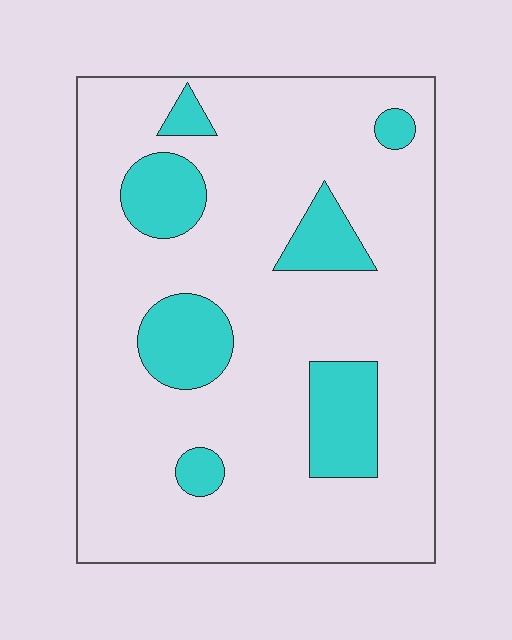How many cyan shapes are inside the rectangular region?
7.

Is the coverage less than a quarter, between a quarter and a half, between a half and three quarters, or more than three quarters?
Less than a quarter.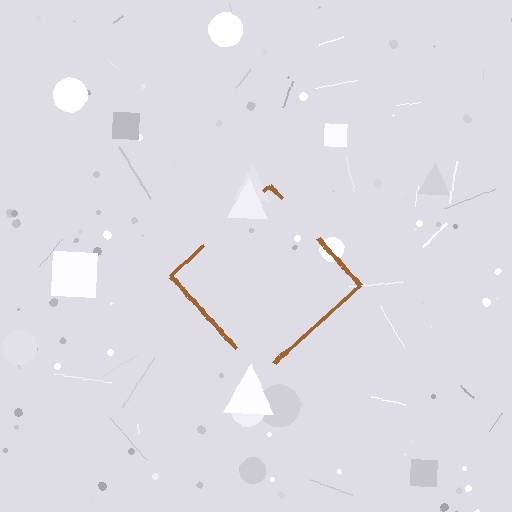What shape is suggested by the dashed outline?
The dashed outline suggests a diamond.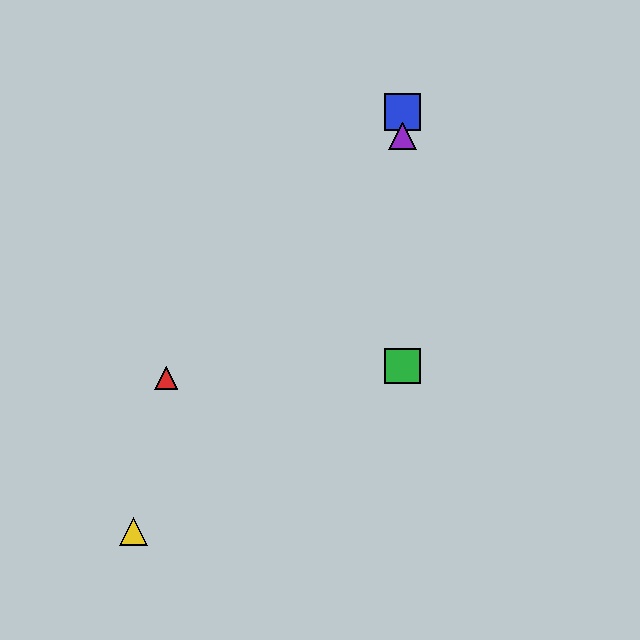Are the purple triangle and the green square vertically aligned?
Yes, both are at x≈403.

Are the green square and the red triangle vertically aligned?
No, the green square is at x≈403 and the red triangle is at x≈166.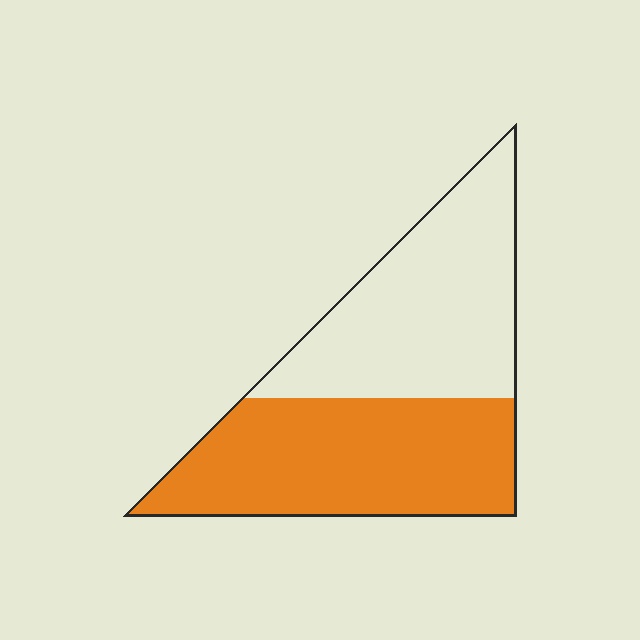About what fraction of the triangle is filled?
About one half (1/2).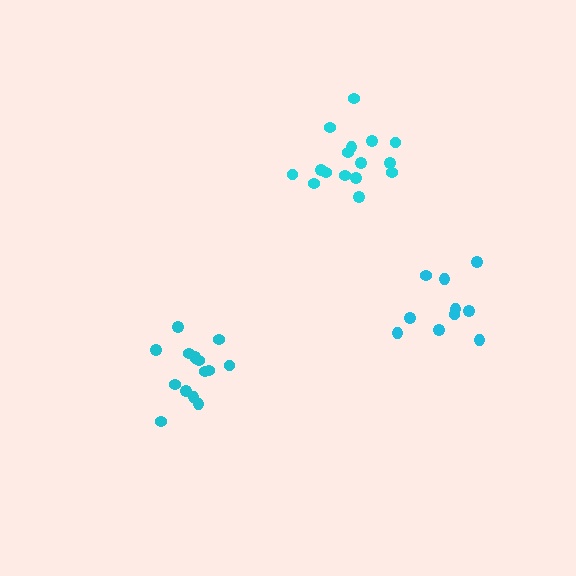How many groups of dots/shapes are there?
There are 3 groups.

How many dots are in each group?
Group 1: 15 dots, Group 2: 16 dots, Group 3: 10 dots (41 total).